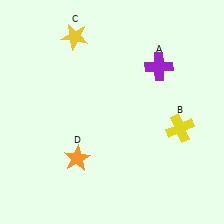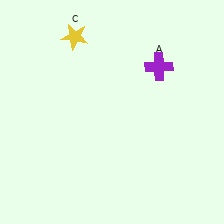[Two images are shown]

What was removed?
The yellow cross (B), the orange star (D) were removed in Image 2.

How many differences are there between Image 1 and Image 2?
There are 2 differences between the two images.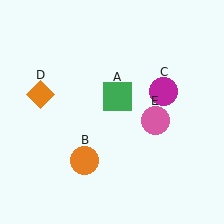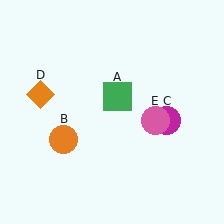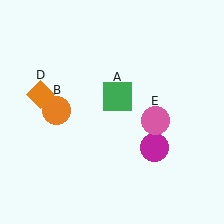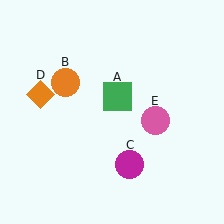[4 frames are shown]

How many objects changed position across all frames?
2 objects changed position: orange circle (object B), magenta circle (object C).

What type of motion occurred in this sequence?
The orange circle (object B), magenta circle (object C) rotated clockwise around the center of the scene.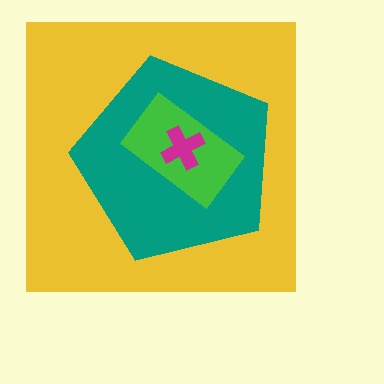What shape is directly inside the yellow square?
The teal pentagon.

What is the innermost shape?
The magenta cross.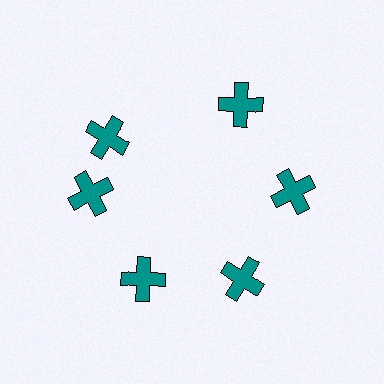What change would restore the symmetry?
The symmetry would be restored by rotating it back into even spacing with its neighbors so that all 6 crosses sit at equal angles and equal distance from the center.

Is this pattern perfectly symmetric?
No. The 6 teal crosses are arranged in a ring, but one element near the 11 o'clock position is rotated out of alignment along the ring, breaking the 6-fold rotational symmetry.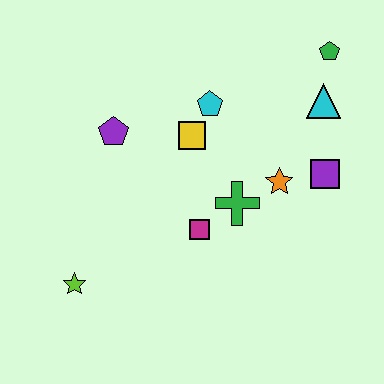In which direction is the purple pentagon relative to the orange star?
The purple pentagon is to the left of the orange star.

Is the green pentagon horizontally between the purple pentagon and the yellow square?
No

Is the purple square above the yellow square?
No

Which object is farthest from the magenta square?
The green pentagon is farthest from the magenta square.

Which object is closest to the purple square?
The orange star is closest to the purple square.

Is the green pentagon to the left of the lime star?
No